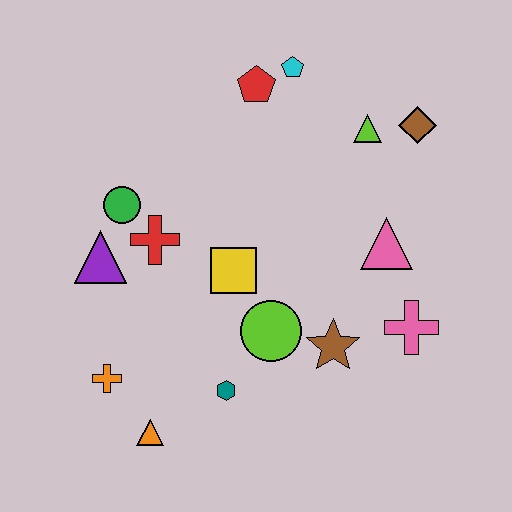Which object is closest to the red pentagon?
The cyan pentagon is closest to the red pentagon.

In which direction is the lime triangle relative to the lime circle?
The lime triangle is above the lime circle.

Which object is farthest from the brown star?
The cyan pentagon is farthest from the brown star.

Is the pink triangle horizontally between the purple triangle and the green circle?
No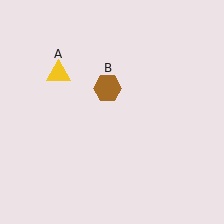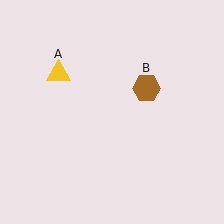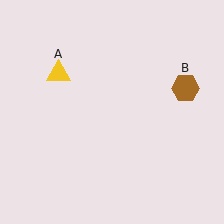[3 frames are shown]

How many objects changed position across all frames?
1 object changed position: brown hexagon (object B).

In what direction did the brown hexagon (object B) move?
The brown hexagon (object B) moved right.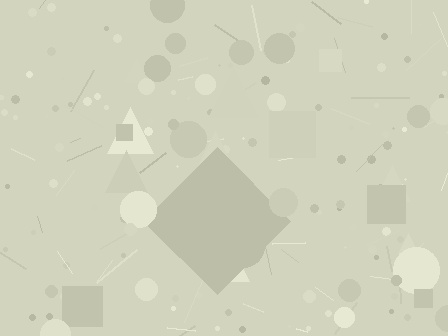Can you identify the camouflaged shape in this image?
The camouflaged shape is a diamond.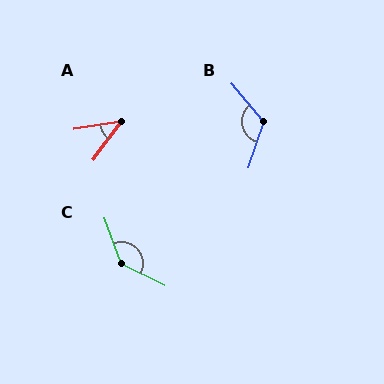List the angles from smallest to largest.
A (45°), B (121°), C (137°).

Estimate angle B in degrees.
Approximately 121 degrees.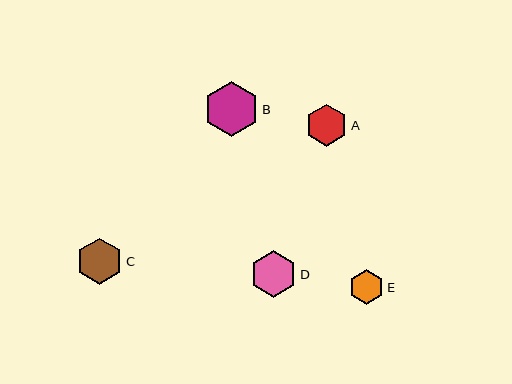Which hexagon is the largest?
Hexagon B is the largest with a size of approximately 55 pixels.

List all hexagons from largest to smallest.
From largest to smallest: B, D, C, A, E.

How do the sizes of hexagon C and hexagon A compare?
Hexagon C and hexagon A are approximately the same size.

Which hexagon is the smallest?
Hexagon E is the smallest with a size of approximately 35 pixels.